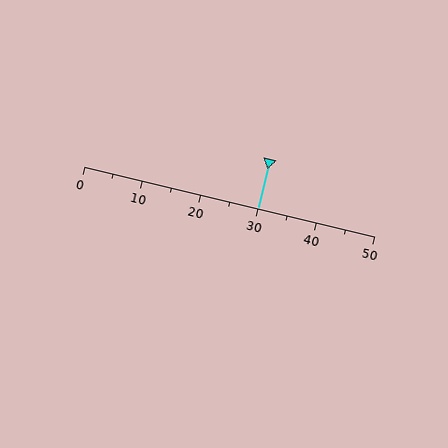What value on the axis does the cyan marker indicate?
The marker indicates approximately 30.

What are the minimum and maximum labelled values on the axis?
The axis runs from 0 to 50.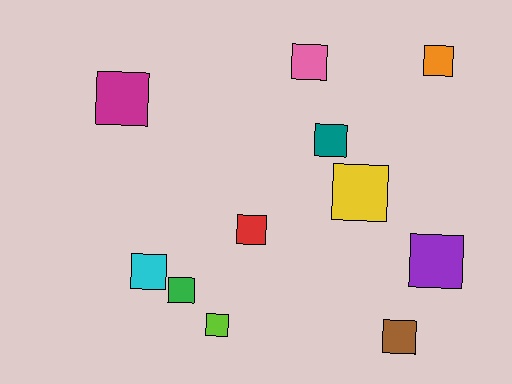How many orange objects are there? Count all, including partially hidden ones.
There is 1 orange object.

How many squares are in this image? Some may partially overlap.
There are 11 squares.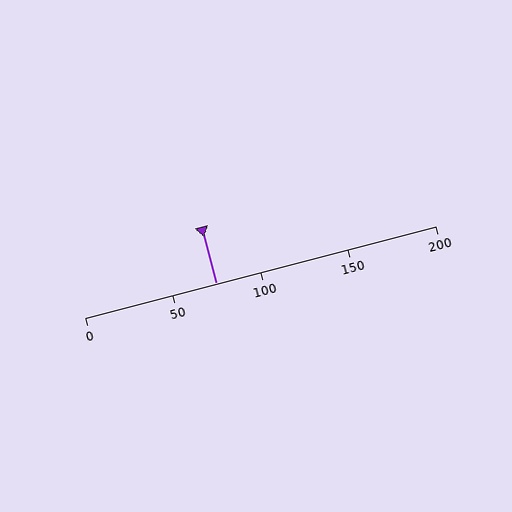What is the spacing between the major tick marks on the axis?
The major ticks are spaced 50 apart.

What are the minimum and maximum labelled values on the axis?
The axis runs from 0 to 200.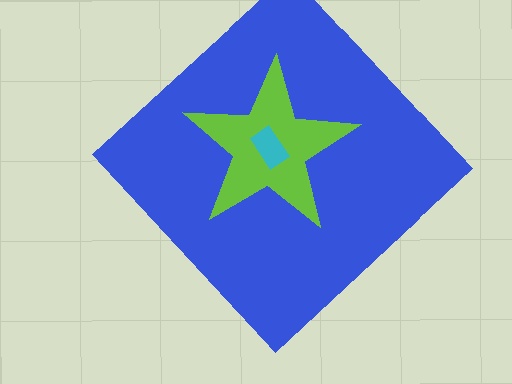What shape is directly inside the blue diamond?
The lime star.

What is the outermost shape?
The blue diamond.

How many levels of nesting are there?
3.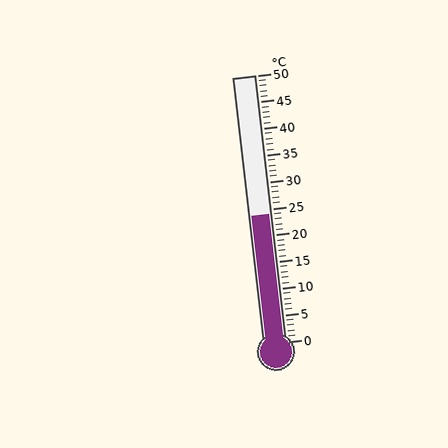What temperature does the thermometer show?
The thermometer shows approximately 24°C.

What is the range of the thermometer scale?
The thermometer scale ranges from 0°C to 50°C.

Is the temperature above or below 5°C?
The temperature is above 5°C.